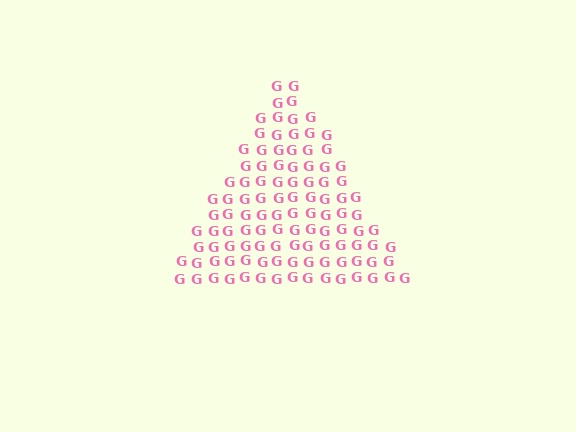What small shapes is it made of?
It is made of small letter G's.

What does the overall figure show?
The overall figure shows a triangle.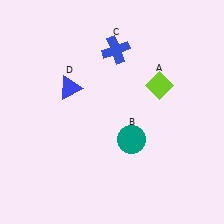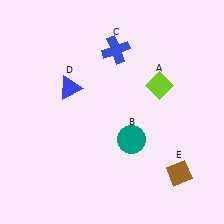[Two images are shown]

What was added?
A brown diamond (E) was added in Image 2.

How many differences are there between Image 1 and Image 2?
There is 1 difference between the two images.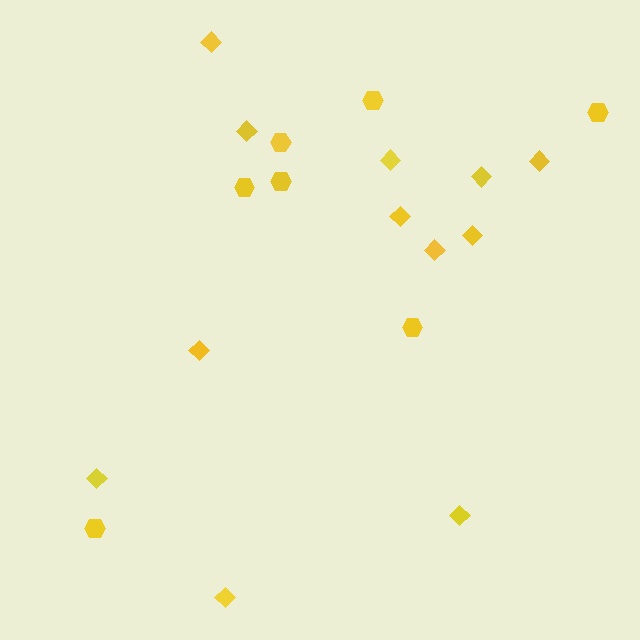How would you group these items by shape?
There are 2 groups: one group of hexagons (7) and one group of diamonds (12).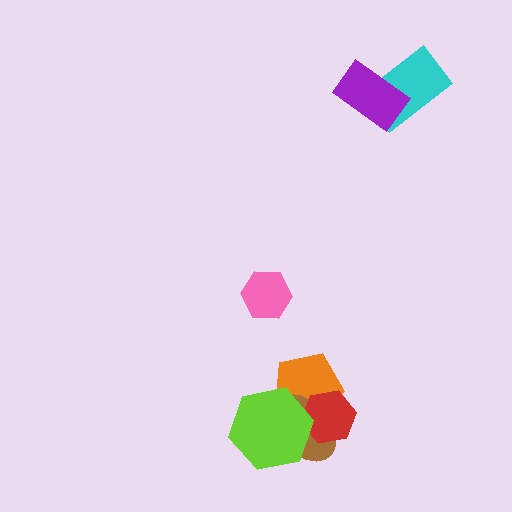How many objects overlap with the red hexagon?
3 objects overlap with the red hexagon.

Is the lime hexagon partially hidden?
No, no other shape covers it.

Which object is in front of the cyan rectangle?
The purple rectangle is in front of the cyan rectangle.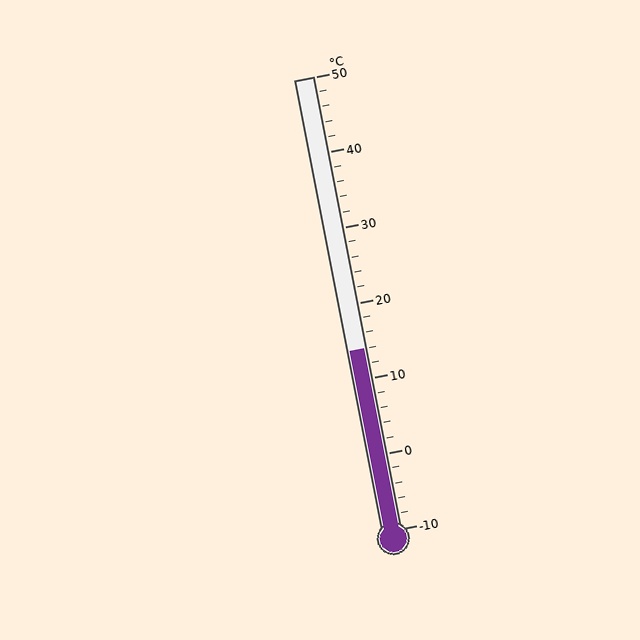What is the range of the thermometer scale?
The thermometer scale ranges from -10°C to 50°C.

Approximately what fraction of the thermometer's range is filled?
The thermometer is filled to approximately 40% of its range.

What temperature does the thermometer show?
The thermometer shows approximately 14°C.